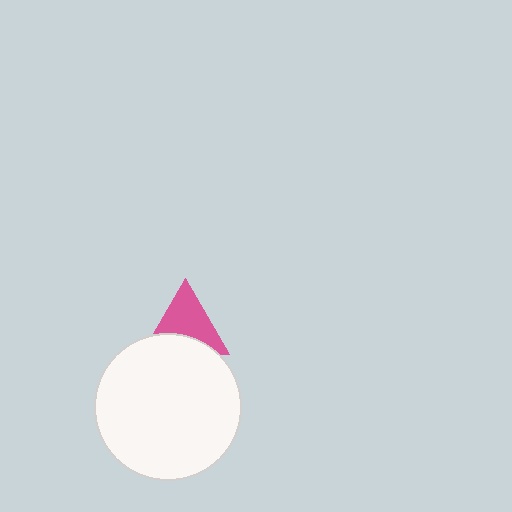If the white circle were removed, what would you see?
You would see the complete pink triangle.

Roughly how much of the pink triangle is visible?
About half of it is visible (roughly 64%).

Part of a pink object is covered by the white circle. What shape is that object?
It is a triangle.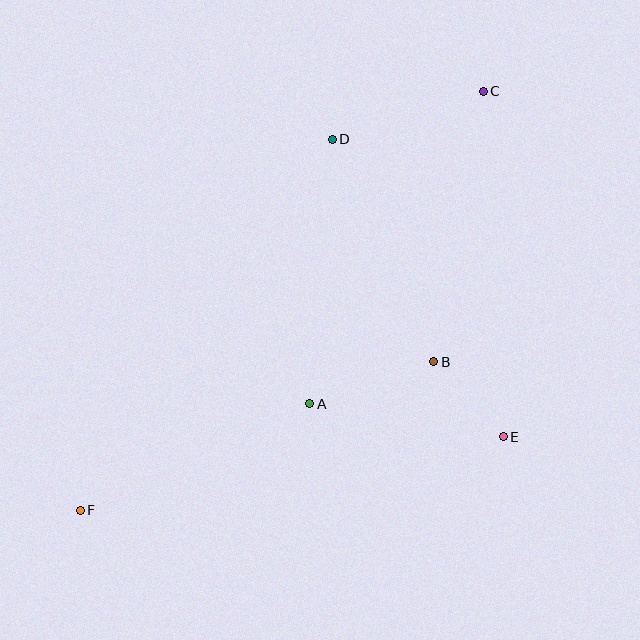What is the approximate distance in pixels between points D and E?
The distance between D and E is approximately 343 pixels.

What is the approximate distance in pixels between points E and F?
The distance between E and F is approximately 429 pixels.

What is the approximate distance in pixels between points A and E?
The distance between A and E is approximately 197 pixels.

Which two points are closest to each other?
Points B and E are closest to each other.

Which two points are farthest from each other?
Points C and F are farthest from each other.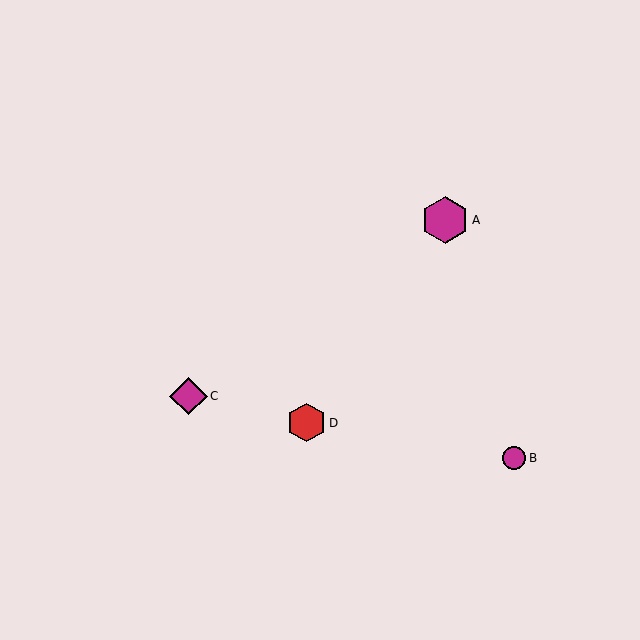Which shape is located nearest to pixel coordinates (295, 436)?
The red hexagon (labeled D) at (307, 423) is nearest to that location.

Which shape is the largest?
The magenta hexagon (labeled A) is the largest.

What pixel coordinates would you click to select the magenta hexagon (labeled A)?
Click at (445, 220) to select the magenta hexagon A.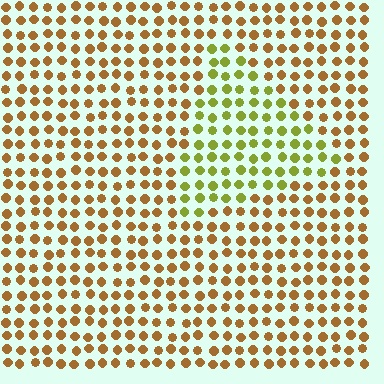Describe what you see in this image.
The image is filled with small brown elements in a uniform arrangement. A triangle-shaped region is visible where the elements are tinted to a slightly different hue, forming a subtle color boundary.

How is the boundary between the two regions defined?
The boundary is defined purely by a slight shift in hue (about 43 degrees). Spacing, size, and orientation are identical on both sides.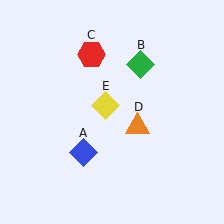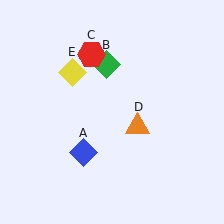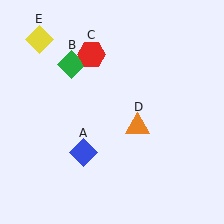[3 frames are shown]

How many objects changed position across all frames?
2 objects changed position: green diamond (object B), yellow diamond (object E).